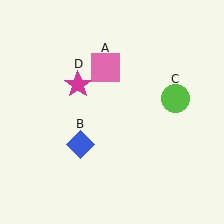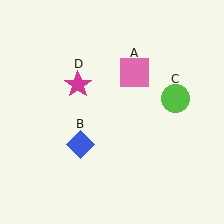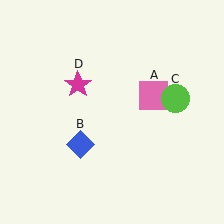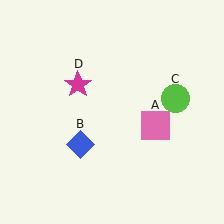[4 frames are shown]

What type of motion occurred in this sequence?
The pink square (object A) rotated clockwise around the center of the scene.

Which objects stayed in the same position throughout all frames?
Blue diamond (object B) and lime circle (object C) and magenta star (object D) remained stationary.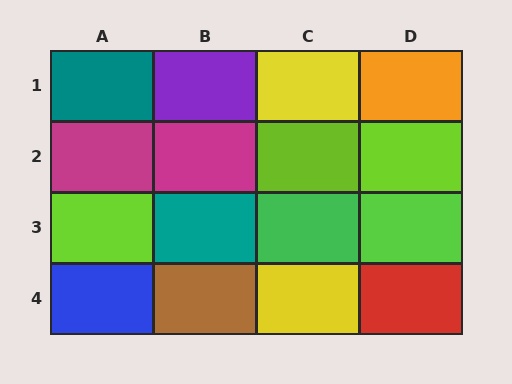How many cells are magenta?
2 cells are magenta.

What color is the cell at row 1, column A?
Teal.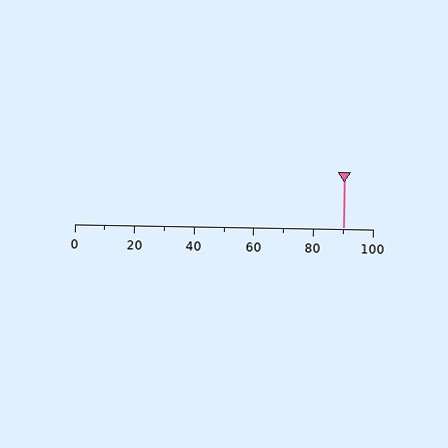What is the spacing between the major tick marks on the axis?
The major ticks are spaced 20 apart.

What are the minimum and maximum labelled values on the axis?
The axis runs from 0 to 100.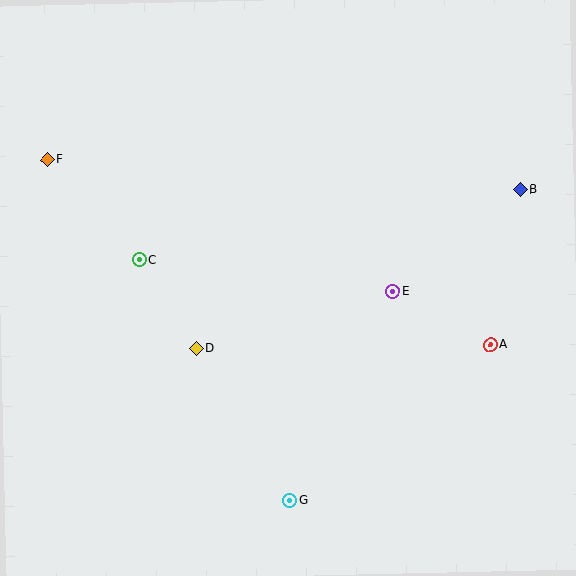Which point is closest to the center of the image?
Point E at (393, 292) is closest to the center.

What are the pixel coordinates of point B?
Point B is at (520, 189).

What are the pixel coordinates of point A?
Point A is at (490, 345).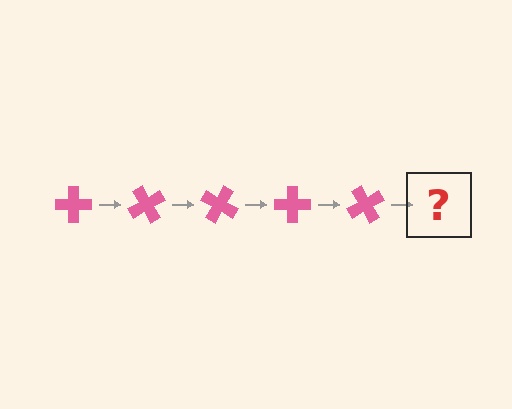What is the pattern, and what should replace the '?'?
The pattern is that the cross rotates 60 degrees each step. The '?' should be a pink cross rotated 300 degrees.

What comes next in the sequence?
The next element should be a pink cross rotated 300 degrees.